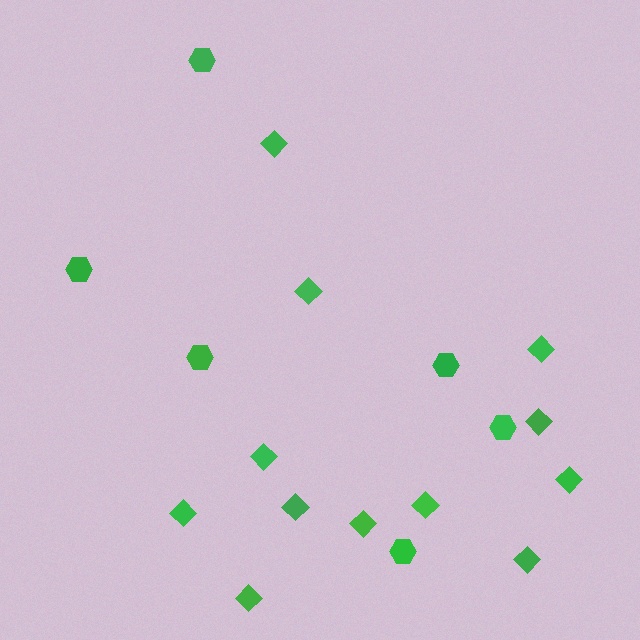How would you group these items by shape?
There are 2 groups: one group of hexagons (6) and one group of diamonds (12).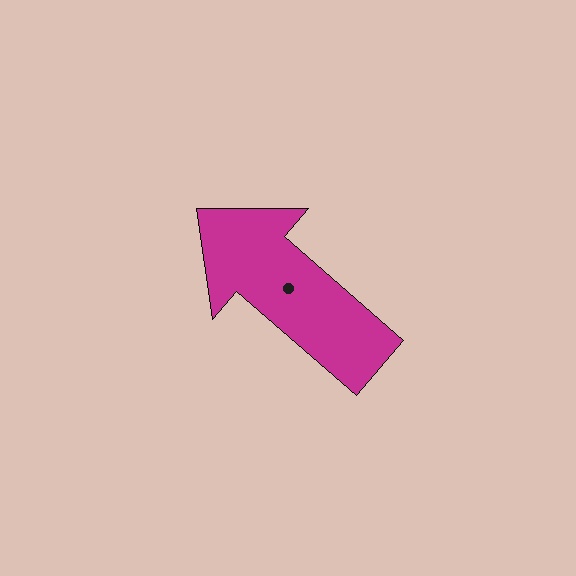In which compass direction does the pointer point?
Northwest.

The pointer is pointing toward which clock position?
Roughly 10 o'clock.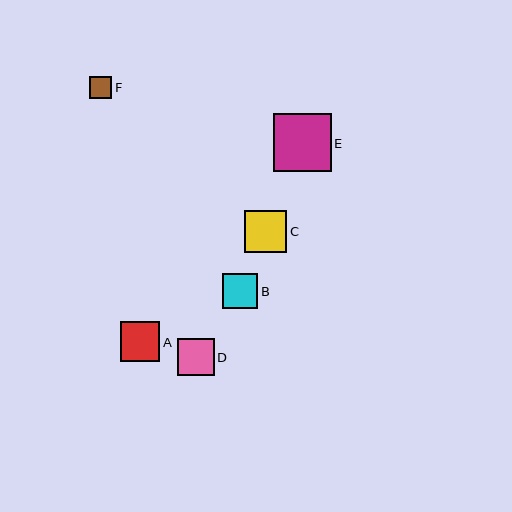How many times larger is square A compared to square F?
Square A is approximately 1.8 times the size of square F.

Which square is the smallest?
Square F is the smallest with a size of approximately 22 pixels.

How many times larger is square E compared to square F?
Square E is approximately 2.7 times the size of square F.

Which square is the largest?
Square E is the largest with a size of approximately 58 pixels.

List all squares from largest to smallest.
From largest to smallest: E, C, A, D, B, F.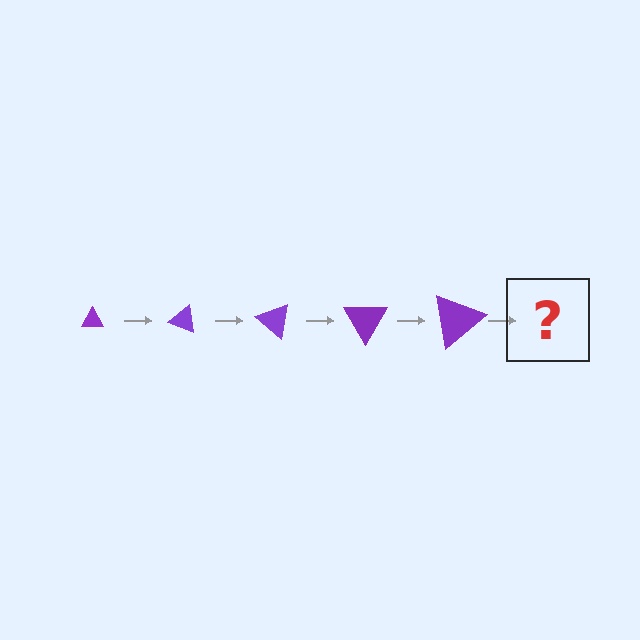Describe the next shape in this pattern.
It should be a triangle, larger than the previous one and rotated 100 degrees from the start.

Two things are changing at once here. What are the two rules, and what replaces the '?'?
The two rules are that the triangle grows larger each step and it rotates 20 degrees each step. The '?' should be a triangle, larger than the previous one and rotated 100 degrees from the start.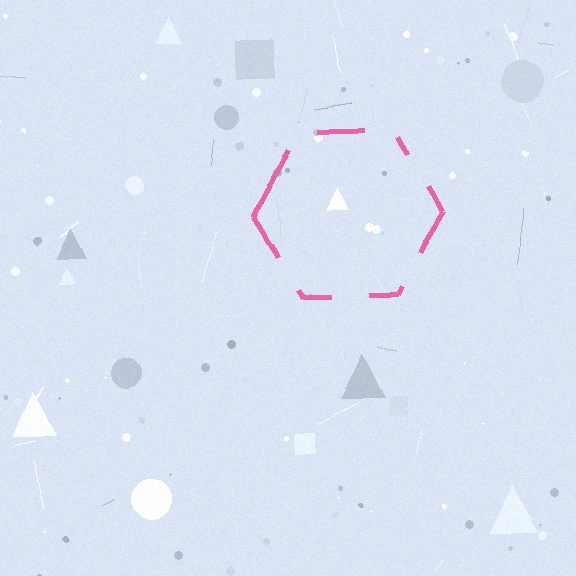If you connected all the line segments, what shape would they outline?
They would outline a hexagon.